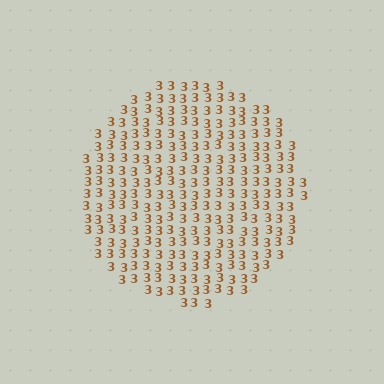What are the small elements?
The small elements are digit 3's.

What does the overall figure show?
The overall figure shows a circle.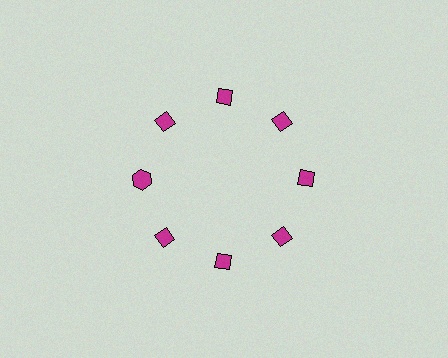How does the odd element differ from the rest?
It has a different shape: hexagon instead of diamond.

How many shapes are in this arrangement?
There are 8 shapes arranged in a ring pattern.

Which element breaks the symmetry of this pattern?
The magenta hexagon at roughly the 9 o'clock position breaks the symmetry. All other shapes are magenta diamonds.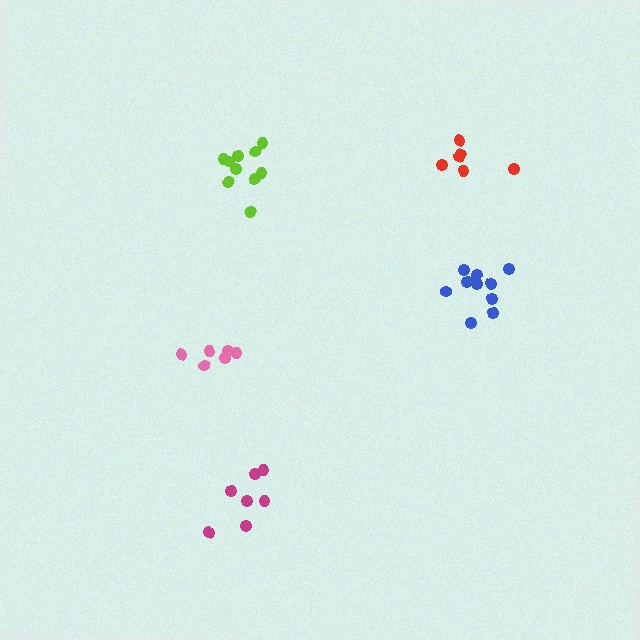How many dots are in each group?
Group 1: 10 dots, Group 2: 6 dots, Group 3: 6 dots, Group 4: 10 dots, Group 5: 7 dots (39 total).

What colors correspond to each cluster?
The clusters are colored: blue, pink, red, lime, magenta.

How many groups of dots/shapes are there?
There are 5 groups.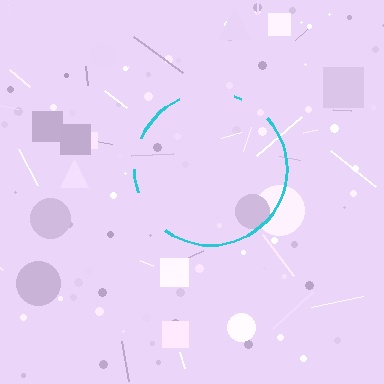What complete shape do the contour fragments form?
The contour fragments form a circle.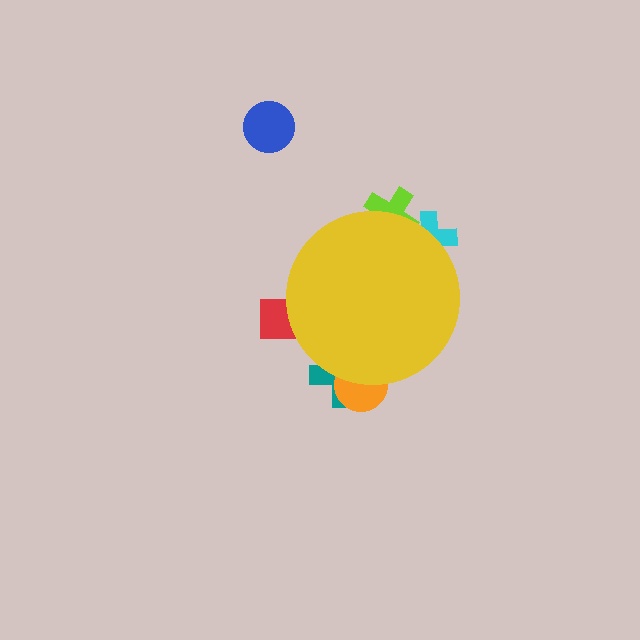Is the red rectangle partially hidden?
Yes, the red rectangle is partially hidden behind the yellow circle.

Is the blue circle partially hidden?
No, the blue circle is fully visible.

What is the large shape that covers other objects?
A yellow circle.